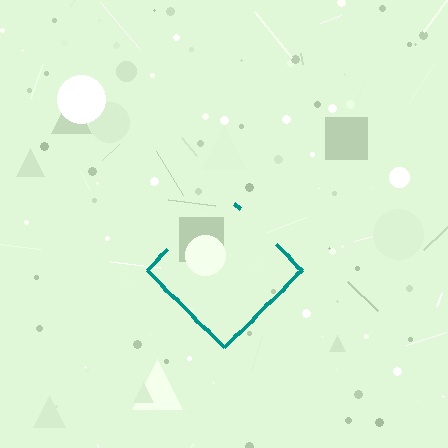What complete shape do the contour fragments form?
The contour fragments form a diamond.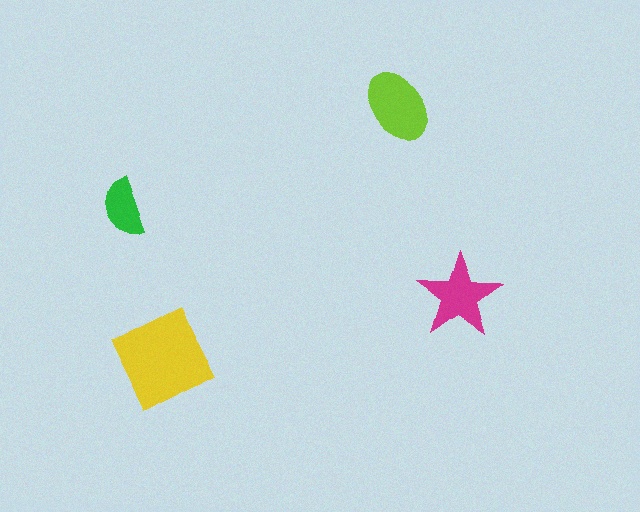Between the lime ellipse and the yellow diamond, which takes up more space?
The yellow diamond.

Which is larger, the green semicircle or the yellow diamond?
The yellow diamond.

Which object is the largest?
The yellow diamond.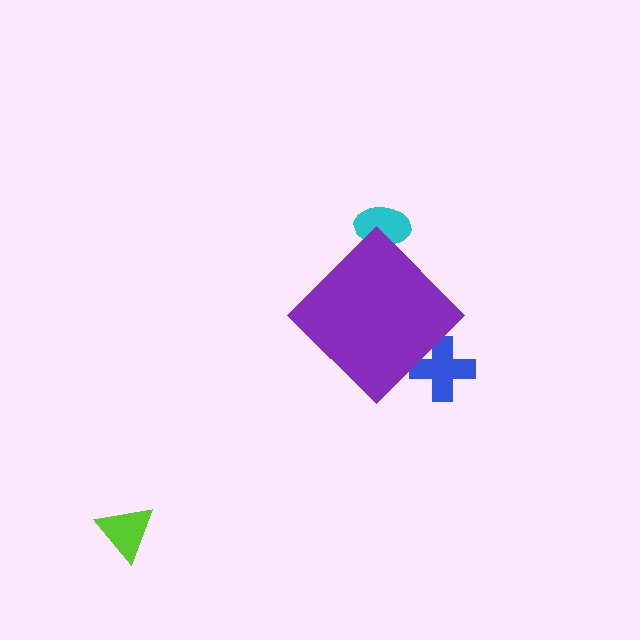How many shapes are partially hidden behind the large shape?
2 shapes are partially hidden.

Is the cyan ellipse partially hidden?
Yes, the cyan ellipse is partially hidden behind the purple diamond.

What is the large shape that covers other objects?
A purple diamond.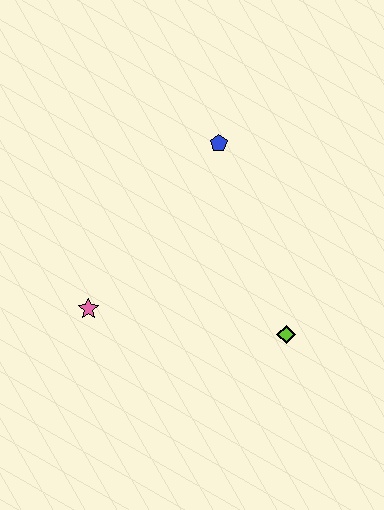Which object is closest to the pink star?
The lime diamond is closest to the pink star.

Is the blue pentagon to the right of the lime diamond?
No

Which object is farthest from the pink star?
The blue pentagon is farthest from the pink star.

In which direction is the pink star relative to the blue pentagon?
The pink star is below the blue pentagon.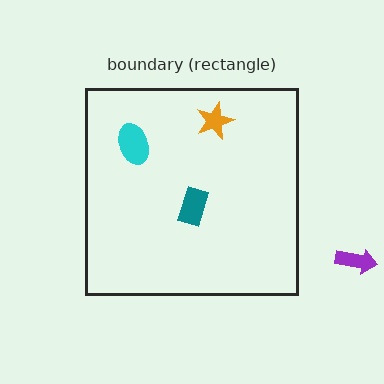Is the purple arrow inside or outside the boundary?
Outside.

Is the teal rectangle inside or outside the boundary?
Inside.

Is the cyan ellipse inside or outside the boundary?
Inside.